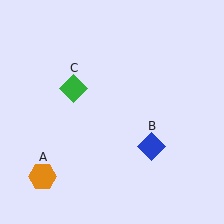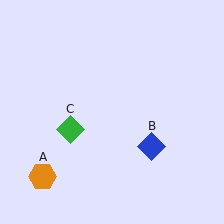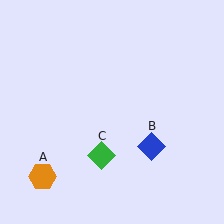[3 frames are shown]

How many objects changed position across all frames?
1 object changed position: green diamond (object C).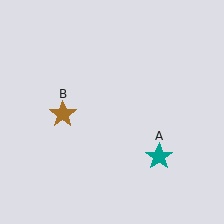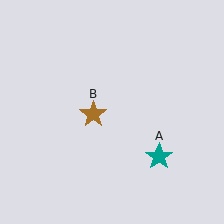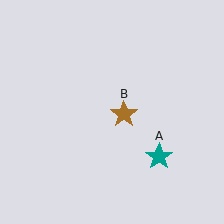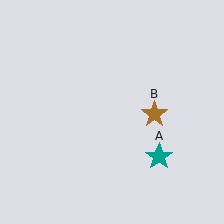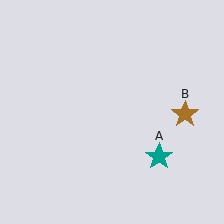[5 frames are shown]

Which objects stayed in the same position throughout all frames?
Teal star (object A) remained stationary.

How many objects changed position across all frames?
1 object changed position: brown star (object B).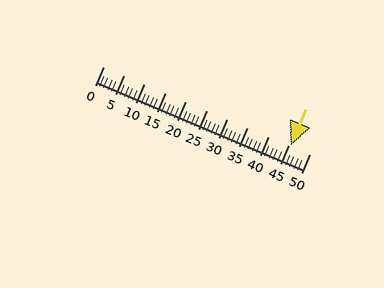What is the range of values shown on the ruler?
The ruler shows values from 0 to 50.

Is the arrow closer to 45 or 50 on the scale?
The arrow is closer to 45.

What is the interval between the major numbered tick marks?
The major tick marks are spaced 5 units apart.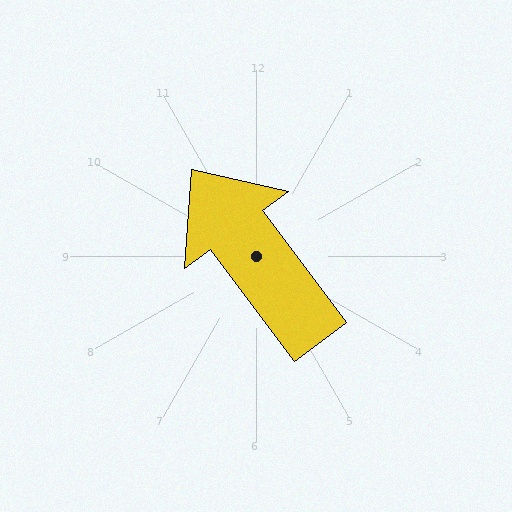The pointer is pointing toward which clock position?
Roughly 11 o'clock.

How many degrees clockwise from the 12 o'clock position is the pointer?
Approximately 323 degrees.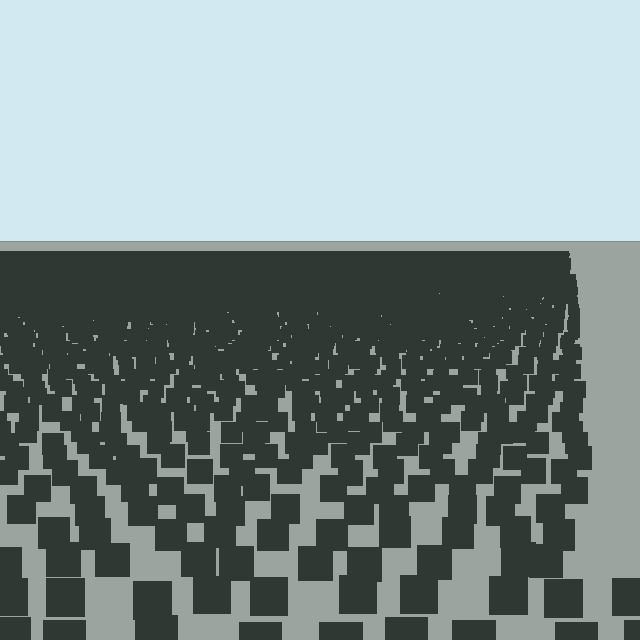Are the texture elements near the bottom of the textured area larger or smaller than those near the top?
Larger. Near the bottom, elements are closer to the viewer and appear at a bigger on-screen size.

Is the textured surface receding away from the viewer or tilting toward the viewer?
The surface is receding away from the viewer. Texture elements get smaller and denser toward the top.